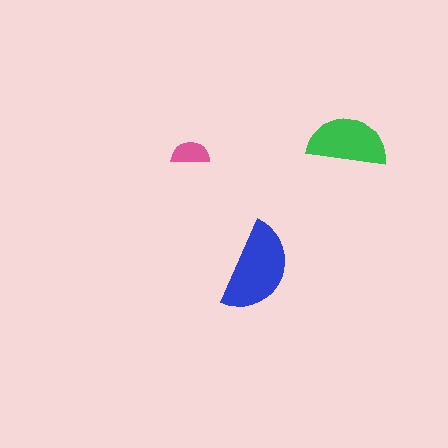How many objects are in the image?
There are 3 objects in the image.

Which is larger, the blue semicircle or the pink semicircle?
The blue one.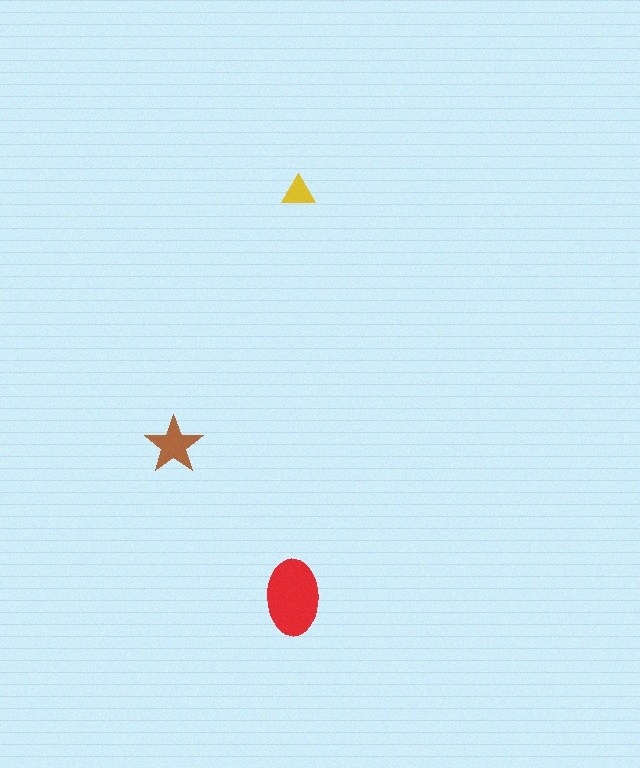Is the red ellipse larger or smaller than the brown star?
Larger.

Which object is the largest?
The red ellipse.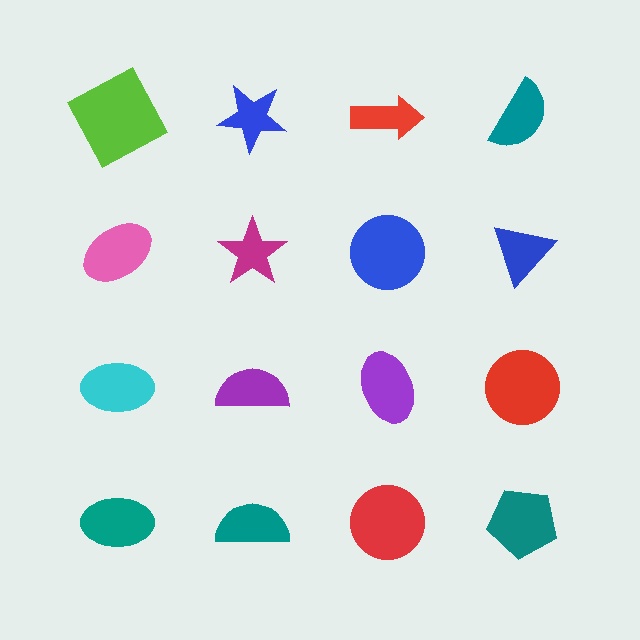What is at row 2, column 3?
A blue circle.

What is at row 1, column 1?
A lime square.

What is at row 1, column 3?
A red arrow.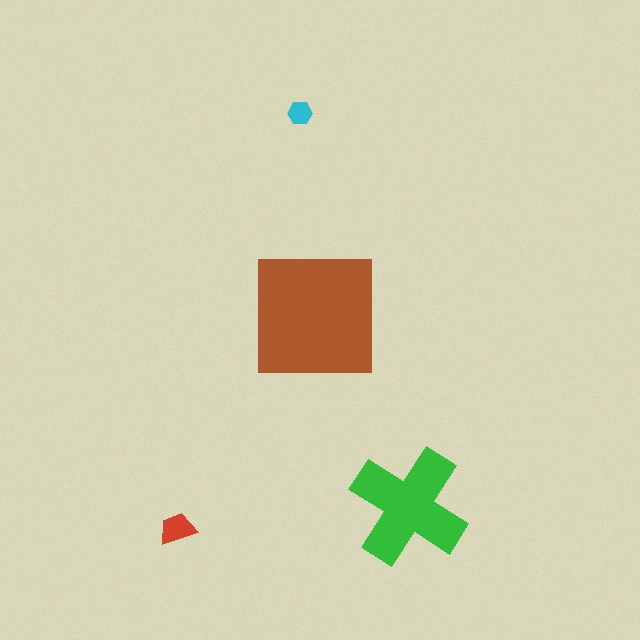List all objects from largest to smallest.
The brown square, the green cross, the red trapezoid, the cyan hexagon.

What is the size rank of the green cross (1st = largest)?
2nd.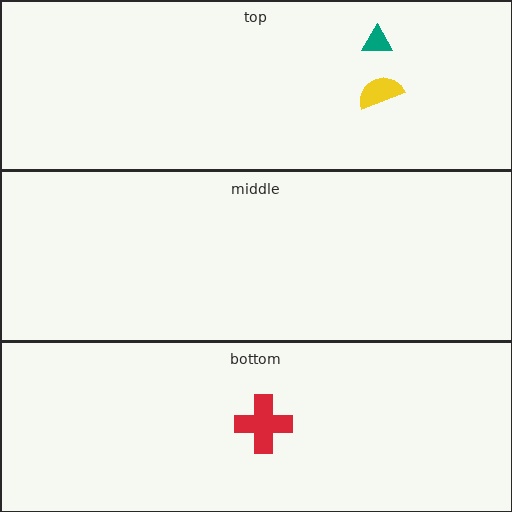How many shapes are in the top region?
2.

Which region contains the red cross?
The bottom region.